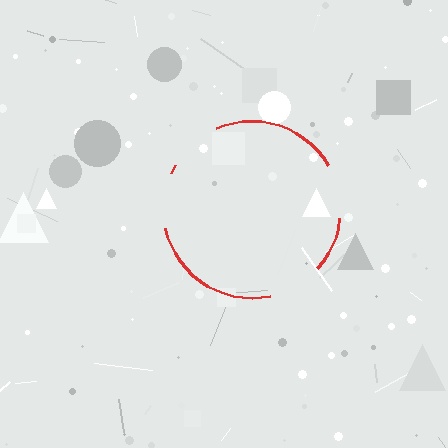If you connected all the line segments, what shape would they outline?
They would outline a circle.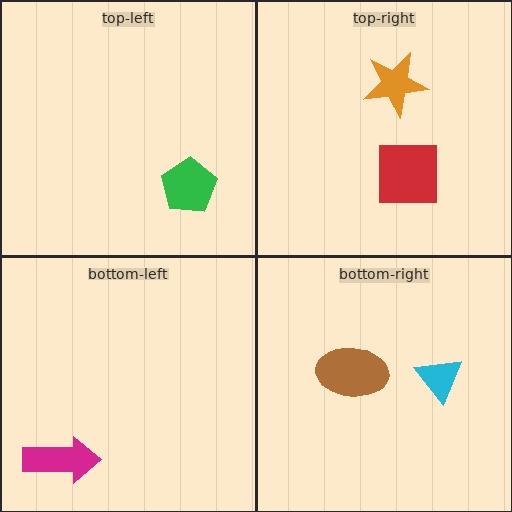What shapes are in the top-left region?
The green pentagon.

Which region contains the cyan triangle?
The bottom-right region.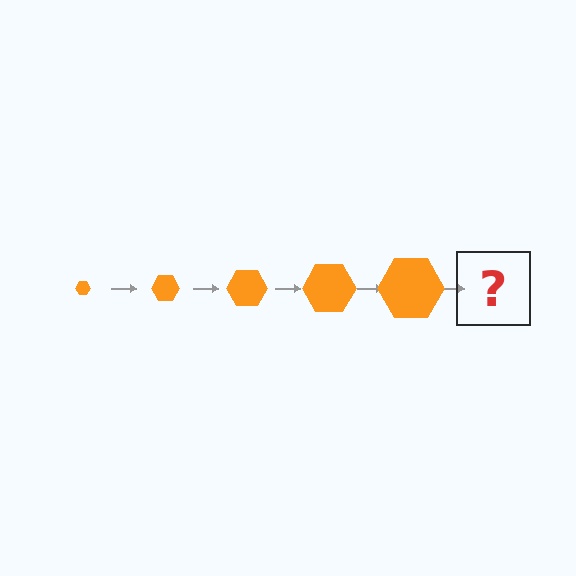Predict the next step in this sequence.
The next step is an orange hexagon, larger than the previous one.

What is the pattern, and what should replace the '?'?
The pattern is that the hexagon gets progressively larger each step. The '?' should be an orange hexagon, larger than the previous one.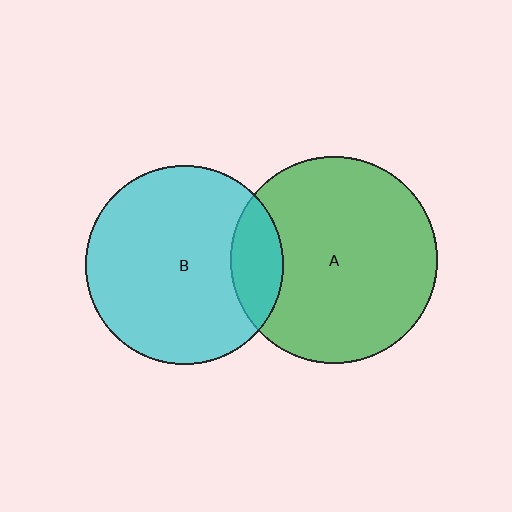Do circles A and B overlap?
Yes.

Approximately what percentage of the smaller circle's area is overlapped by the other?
Approximately 15%.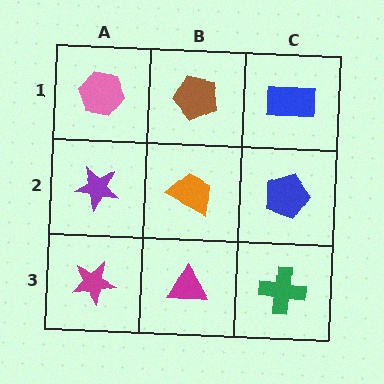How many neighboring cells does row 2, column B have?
4.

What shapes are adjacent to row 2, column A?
A pink hexagon (row 1, column A), a magenta star (row 3, column A), an orange trapezoid (row 2, column B).